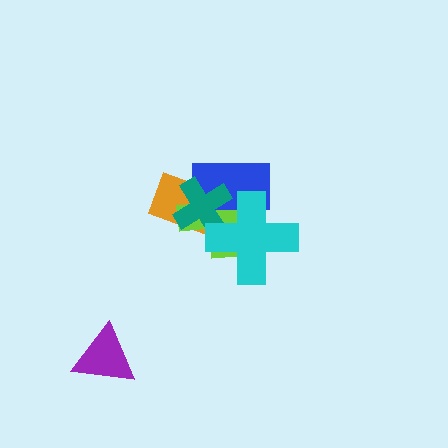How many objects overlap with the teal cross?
4 objects overlap with the teal cross.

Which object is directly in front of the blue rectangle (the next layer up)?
The teal cross is directly in front of the blue rectangle.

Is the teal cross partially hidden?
Yes, it is partially covered by another shape.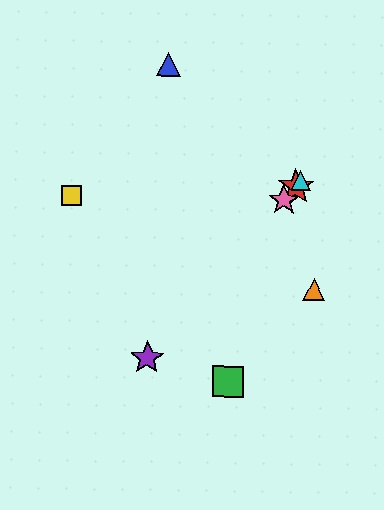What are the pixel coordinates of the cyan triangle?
The cyan triangle is at (301, 181).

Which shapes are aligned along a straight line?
The red star, the purple star, the cyan triangle, the pink star are aligned along a straight line.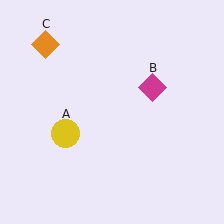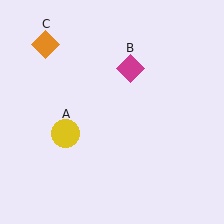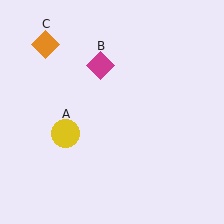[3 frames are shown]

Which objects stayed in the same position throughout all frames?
Yellow circle (object A) and orange diamond (object C) remained stationary.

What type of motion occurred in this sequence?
The magenta diamond (object B) rotated counterclockwise around the center of the scene.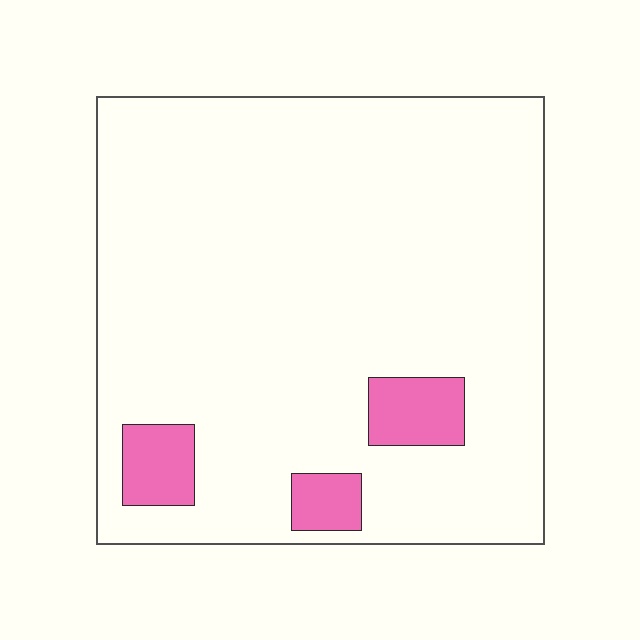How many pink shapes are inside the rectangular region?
3.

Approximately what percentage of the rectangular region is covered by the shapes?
Approximately 10%.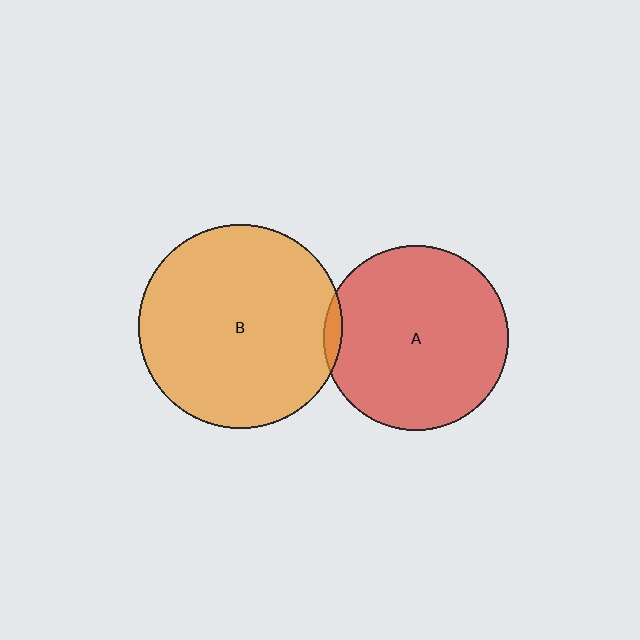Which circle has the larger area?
Circle B (orange).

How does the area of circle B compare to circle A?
Approximately 1.2 times.